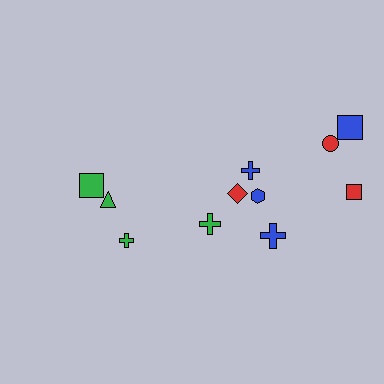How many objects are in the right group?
There are 8 objects.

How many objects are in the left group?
There are 3 objects.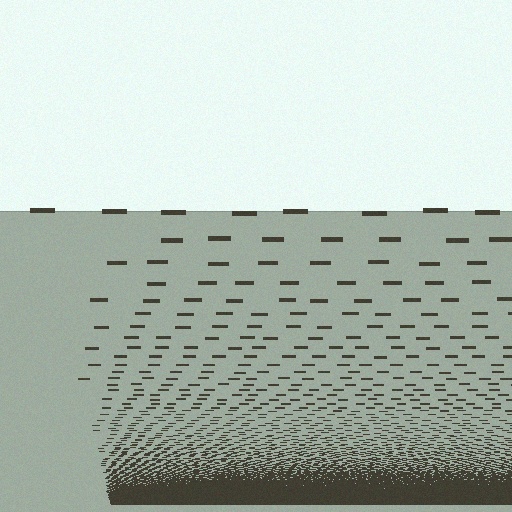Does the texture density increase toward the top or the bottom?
Density increases toward the bottom.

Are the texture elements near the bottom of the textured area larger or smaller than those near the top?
Smaller. The gradient is inverted — elements near the bottom are smaller and denser.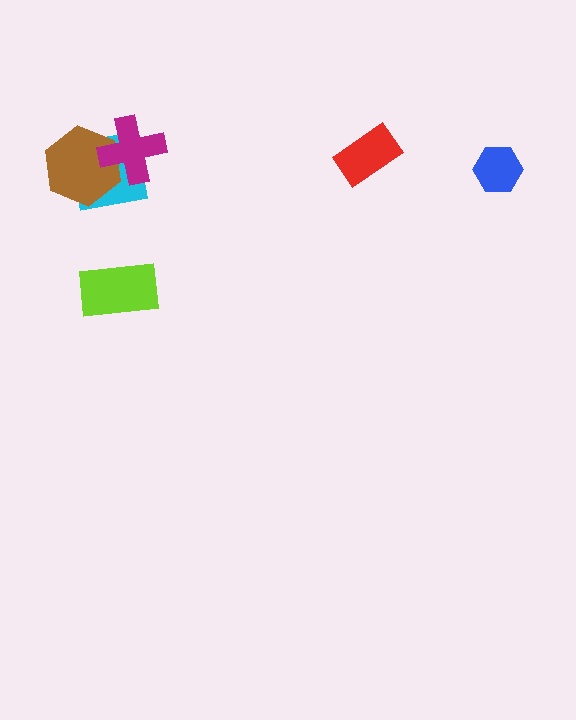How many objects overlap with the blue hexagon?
0 objects overlap with the blue hexagon.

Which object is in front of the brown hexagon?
The magenta cross is in front of the brown hexagon.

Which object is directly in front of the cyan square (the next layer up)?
The brown hexagon is directly in front of the cyan square.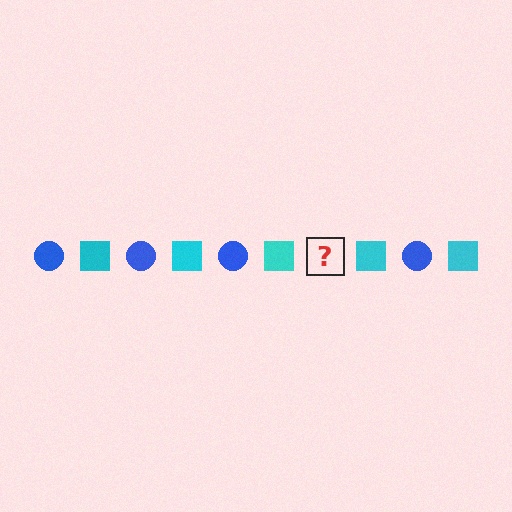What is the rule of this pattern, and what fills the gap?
The rule is that the pattern alternates between blue circle and cyan square. The gap should be filled with a blue circle.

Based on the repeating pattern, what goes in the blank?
The blank should be a blue circle.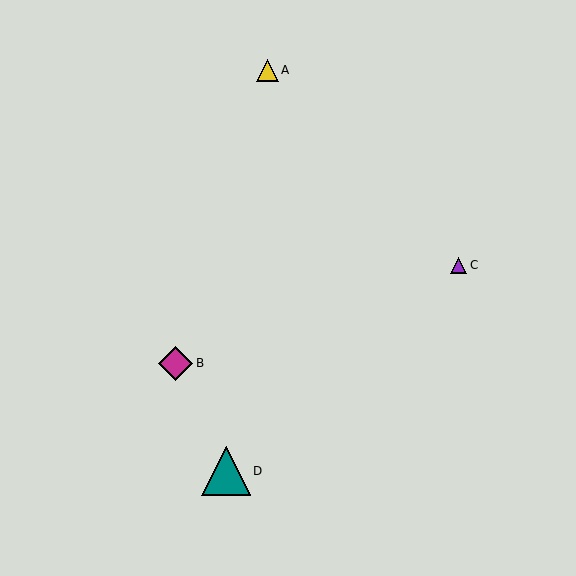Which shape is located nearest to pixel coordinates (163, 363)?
The magenta diamond (labeled B) at (176, 363) is nearest to that location.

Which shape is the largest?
The teal triangle (labeled D) is the largest.